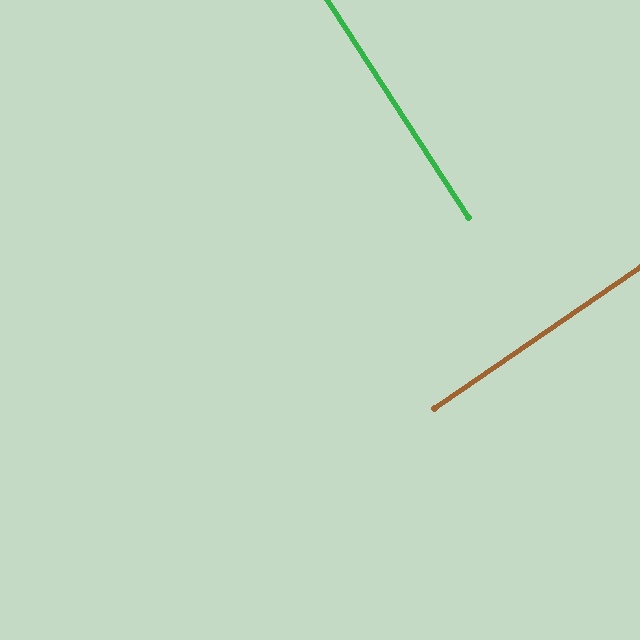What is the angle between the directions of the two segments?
Approximately 88 degrees.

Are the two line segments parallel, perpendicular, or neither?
Perpendicular — they meet at approximately 88°.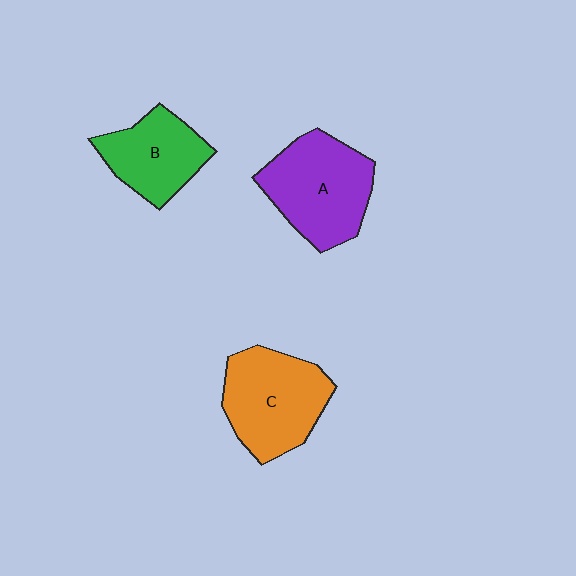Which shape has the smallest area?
Shape B (green).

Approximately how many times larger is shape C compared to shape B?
Approximately 1.3 times.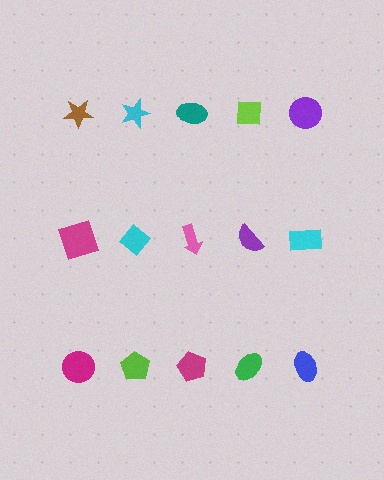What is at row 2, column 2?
A cyan diamond.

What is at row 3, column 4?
A green ellipse.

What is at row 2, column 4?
A purple semicircle.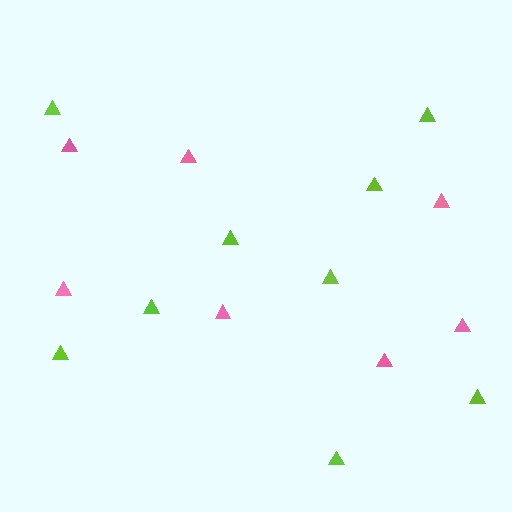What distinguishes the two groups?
There are 2 groups: one group of pink triangles (7) and one group of lime triangles (9).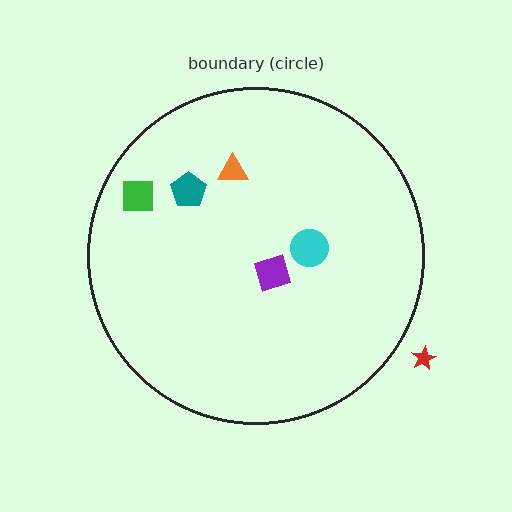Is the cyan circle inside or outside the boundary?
Inside.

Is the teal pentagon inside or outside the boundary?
Inside.